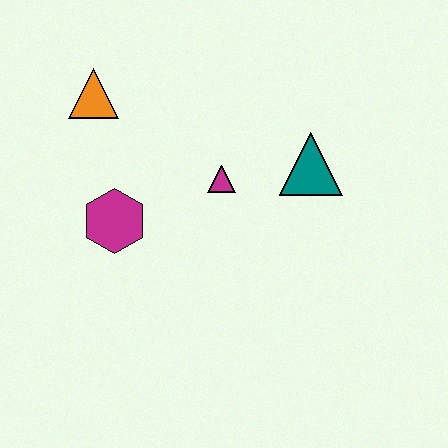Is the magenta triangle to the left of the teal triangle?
Yes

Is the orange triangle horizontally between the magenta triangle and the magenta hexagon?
No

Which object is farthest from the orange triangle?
The teal triangle is farthest from the orange triangle.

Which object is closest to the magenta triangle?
The teal triangle is closest to the magenta triangle.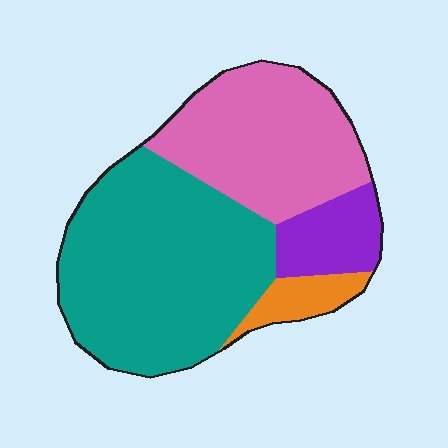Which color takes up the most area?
Teal, at roughly 50%.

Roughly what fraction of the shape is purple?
Purple takes up less than a quarter of the shape.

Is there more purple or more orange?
Purple.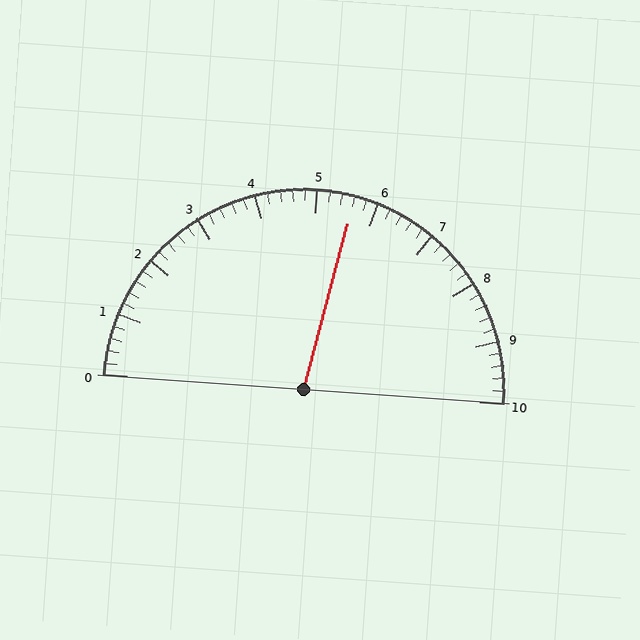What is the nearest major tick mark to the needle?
The nearest major tick mark is 6.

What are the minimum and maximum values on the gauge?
The gauge ranges from 0 to 10.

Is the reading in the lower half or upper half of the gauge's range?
The reading is in the upper half of the range (0 to 10).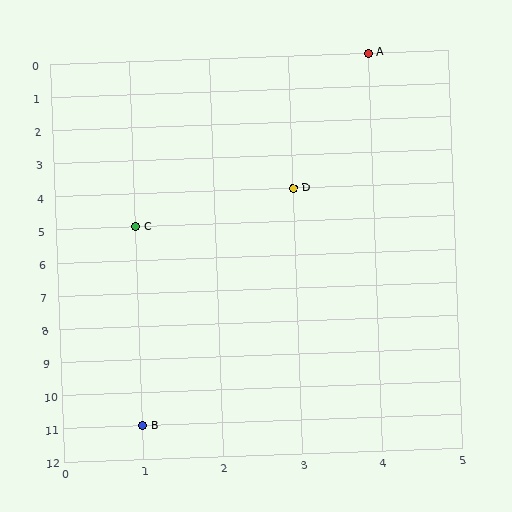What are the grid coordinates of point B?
Point B is at grid coordinates (1, 11).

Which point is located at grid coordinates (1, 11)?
Point B is at (1, 11).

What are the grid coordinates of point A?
Point A is at grid coordinates (4, 0).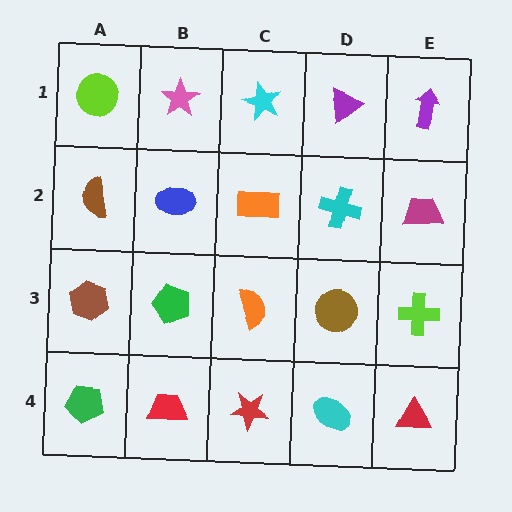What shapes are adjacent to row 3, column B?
A blue ellipse (row 2, column B), a red trapezoid (row 4, column B), a brown hexagon (row 3, column A), an orange semicircle (row 3, column C).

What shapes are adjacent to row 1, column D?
A cyan cross (row 2, column D), a cyan star (row 1, column C), a purple arrow (row 1, column E).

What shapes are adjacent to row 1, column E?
A magenta trapezoid (row 2, column E), a purple triangle (row 1, column D).